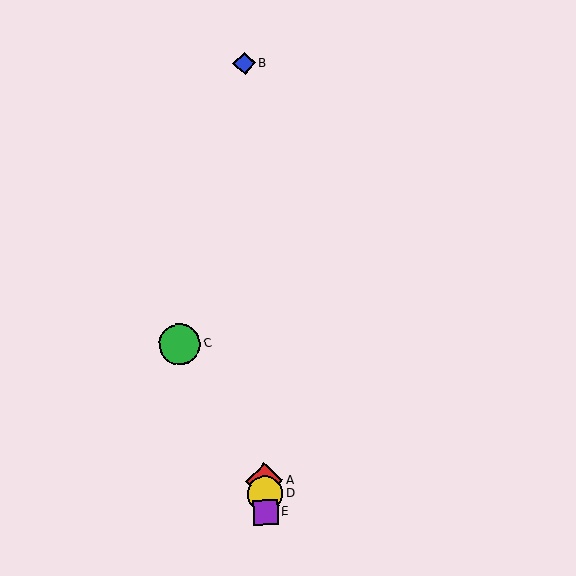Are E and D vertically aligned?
Yes, both are at x≈266.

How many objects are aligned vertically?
4 objects (A, B, D, E) are aligned vertically.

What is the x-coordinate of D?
Object D is at x≈265.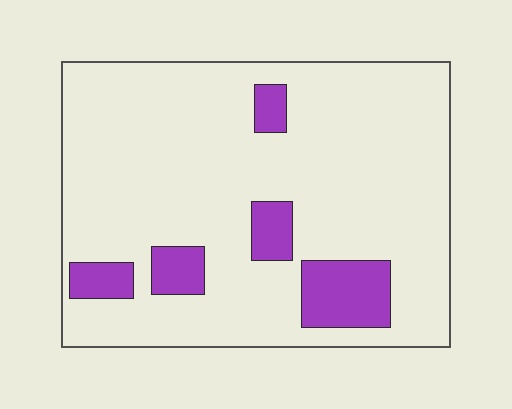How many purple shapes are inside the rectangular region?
5.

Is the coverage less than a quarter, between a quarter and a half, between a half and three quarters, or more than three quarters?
Less than a quarter.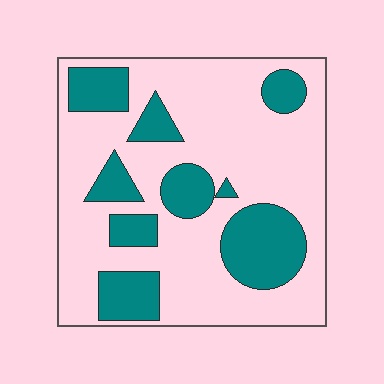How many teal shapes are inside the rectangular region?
9.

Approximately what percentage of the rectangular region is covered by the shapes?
Approximately 30%.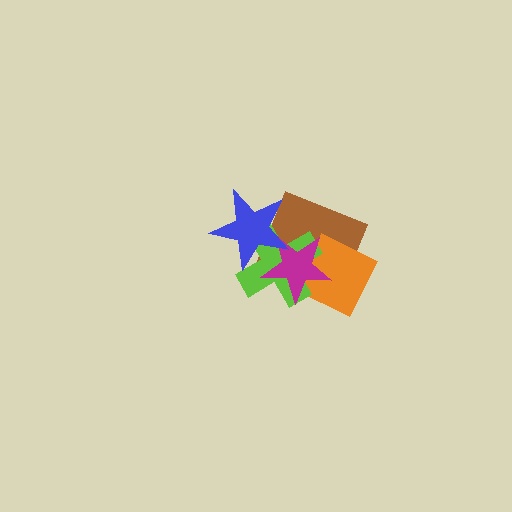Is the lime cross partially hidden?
Yes, it is partially covered by another shape.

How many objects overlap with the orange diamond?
3 objects overlap with the orange diamond.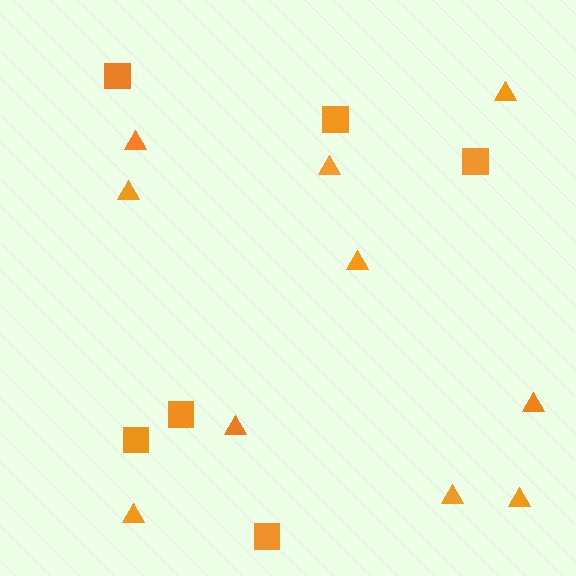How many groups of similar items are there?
There are 2 groups: one group of squares (6) and one group of triangles (10).